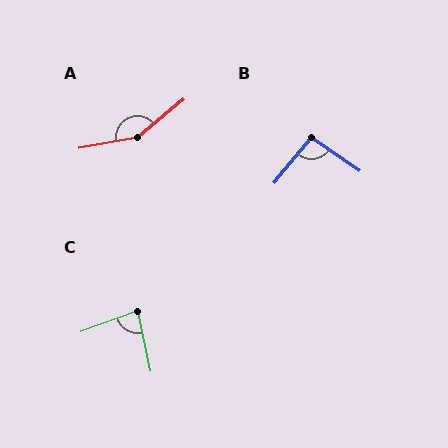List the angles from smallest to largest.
C (82°), B (95°), A (151°).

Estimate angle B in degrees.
Approximately 95 degrees.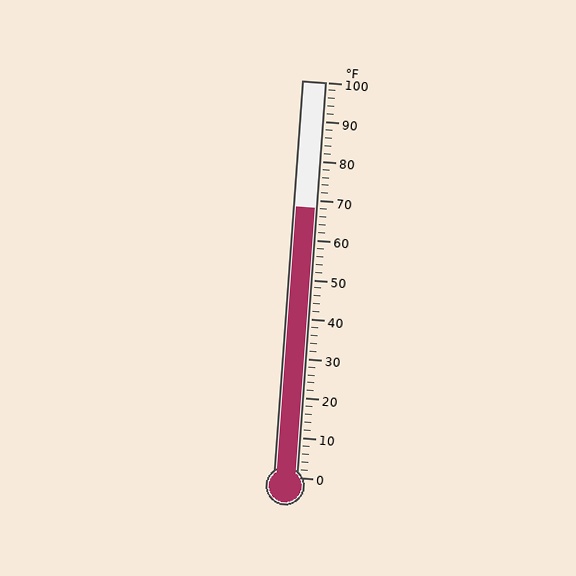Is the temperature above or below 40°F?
The temperature is above 40°F.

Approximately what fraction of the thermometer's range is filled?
The thermometer is filled to approximately 70% of its range.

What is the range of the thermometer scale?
The thermometer scale ranges from 0°F to 100°F.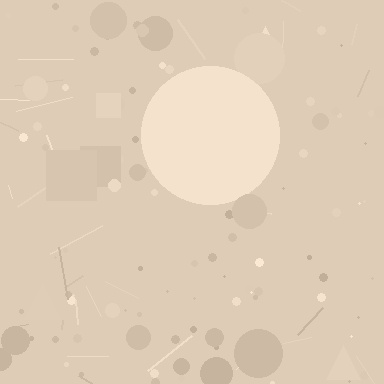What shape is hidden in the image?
A circle is hidden in the image.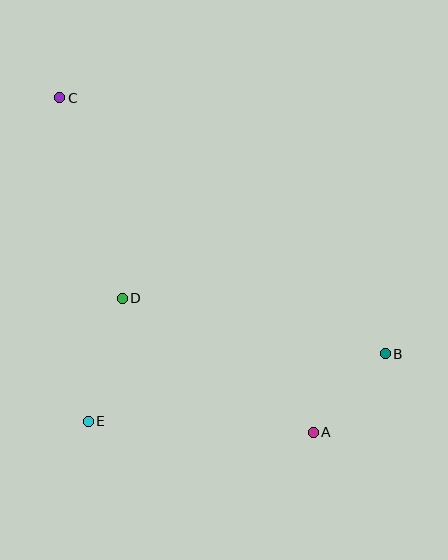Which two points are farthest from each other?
Points A and C are farthest from each other.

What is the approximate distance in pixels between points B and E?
The distance between B and E is approximately 305 pixels.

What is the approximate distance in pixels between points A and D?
The distance between A and D is approximately 233 pixels.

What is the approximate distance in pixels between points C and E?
The distance between C and E is approximately 324 pixels.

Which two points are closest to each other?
Points A and B are closest to each other.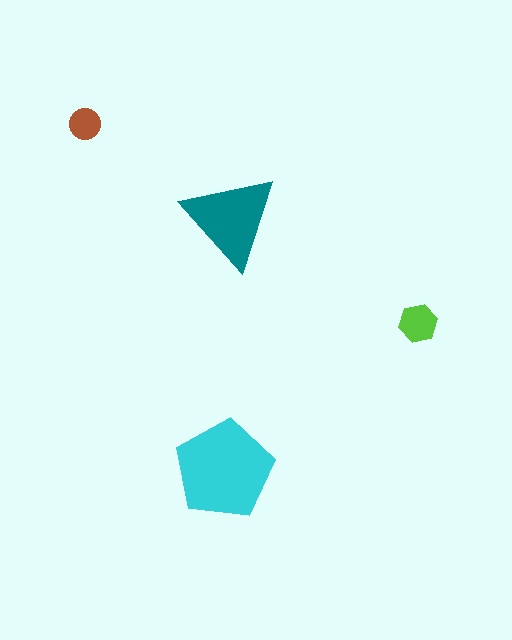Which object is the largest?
The cyan pentagon.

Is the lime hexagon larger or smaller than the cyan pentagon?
Smaller.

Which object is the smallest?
The brown circle.